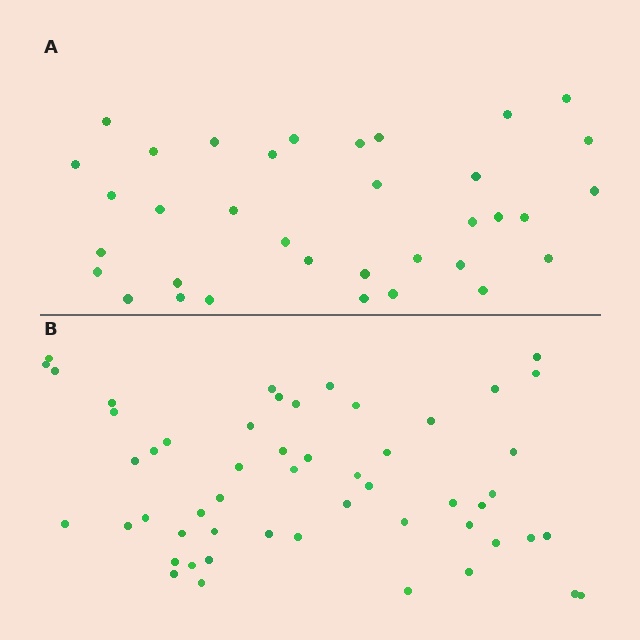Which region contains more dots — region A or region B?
Region B (the bottom region) has more dots.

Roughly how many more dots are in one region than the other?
Region B has approximately 20 more dots than region A.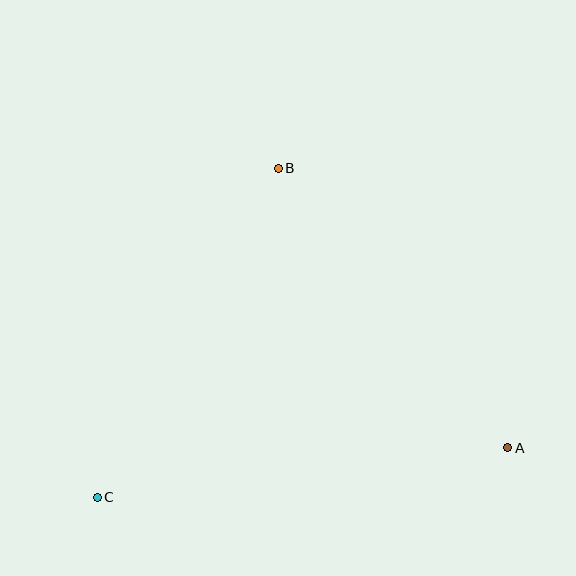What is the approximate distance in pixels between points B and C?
The distance between B and C is approximately 375 pixels.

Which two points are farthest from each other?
Points A and C are farthest from each other.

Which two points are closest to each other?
Points A and B are closest to each other.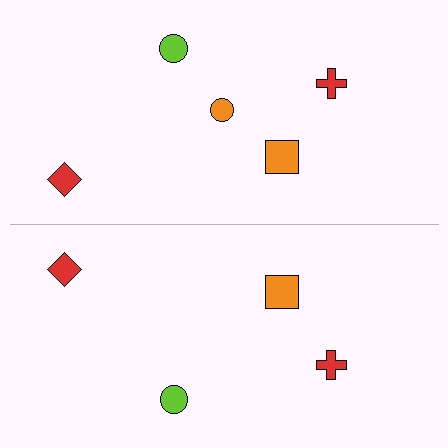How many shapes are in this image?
There are 9 shapes in this image.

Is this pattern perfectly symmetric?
No, the pattern is not perfectly symmetric. A orange circle is missing from the bottom side.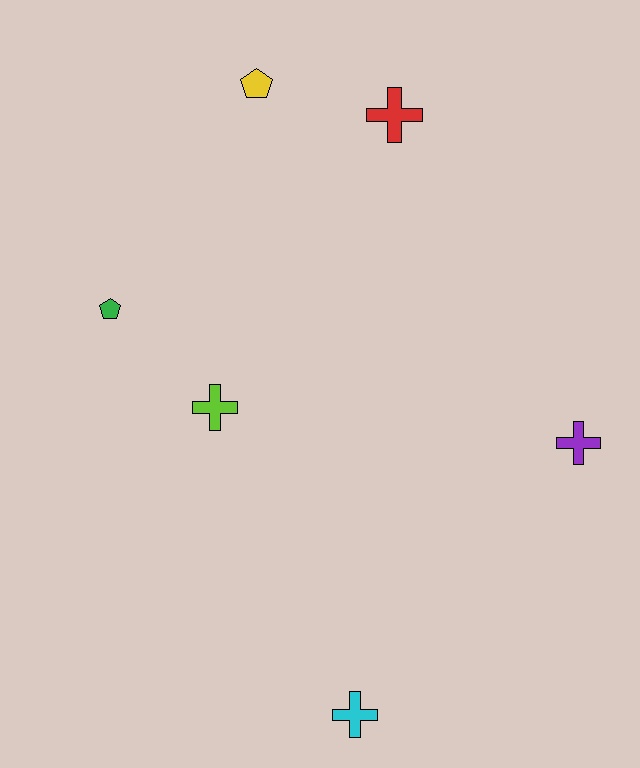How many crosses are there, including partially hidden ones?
There are 4 crosses.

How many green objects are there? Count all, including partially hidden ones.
There is 1 green object.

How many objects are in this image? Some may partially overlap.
There are 6 objects.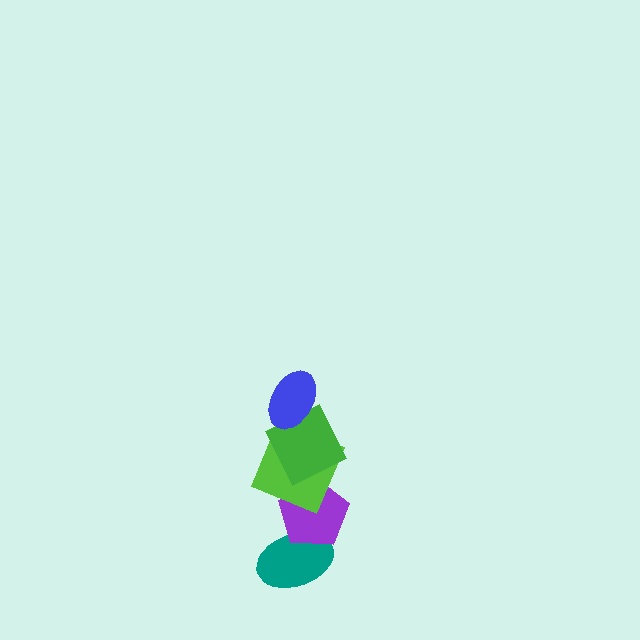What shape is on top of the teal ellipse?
The purple pentagon is on top of the teal ellipse.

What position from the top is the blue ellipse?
The blue ellipse is 1st from the top.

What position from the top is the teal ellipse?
The teal ellipse is 5th from the top.